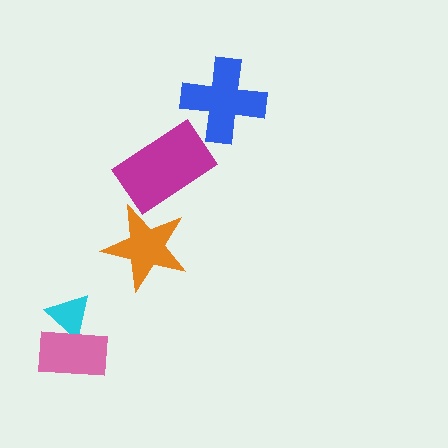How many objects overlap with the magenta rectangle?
0 objects overlap with the magenta rectangle.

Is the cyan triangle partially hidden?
Yes, it is partially covered by another shape.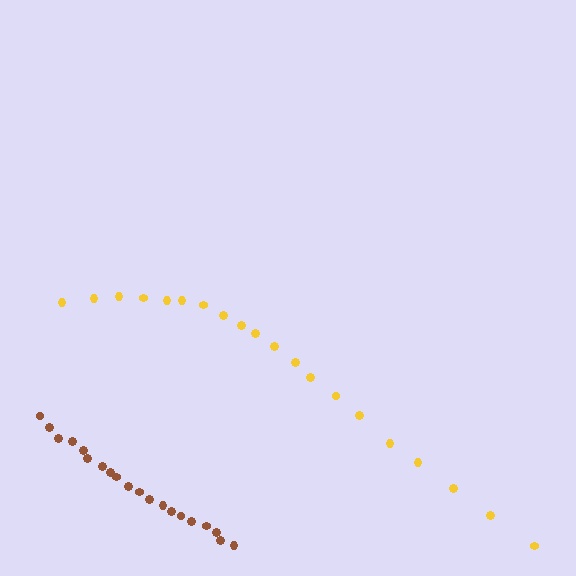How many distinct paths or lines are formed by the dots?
There are 2 distinct paths.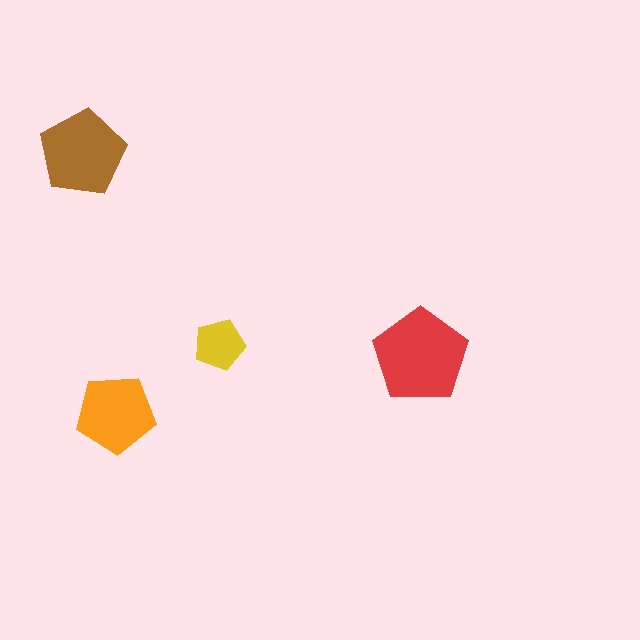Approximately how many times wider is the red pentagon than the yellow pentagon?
About 2 times wider.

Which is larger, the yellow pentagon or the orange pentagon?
The orange one.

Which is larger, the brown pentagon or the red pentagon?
The red one.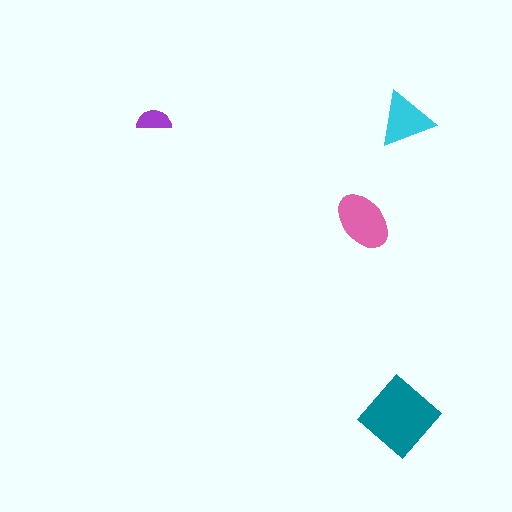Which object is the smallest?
The purple semicircle.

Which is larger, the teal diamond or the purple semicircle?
The teal diamond.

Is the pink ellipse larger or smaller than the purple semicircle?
Larger.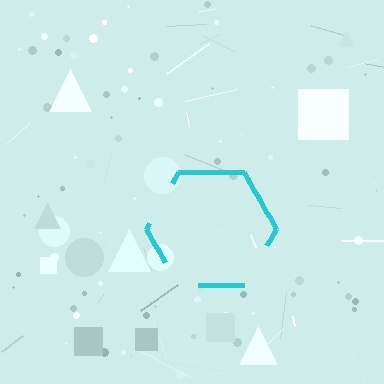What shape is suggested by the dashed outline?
The dashed outline suggests a hexagon.